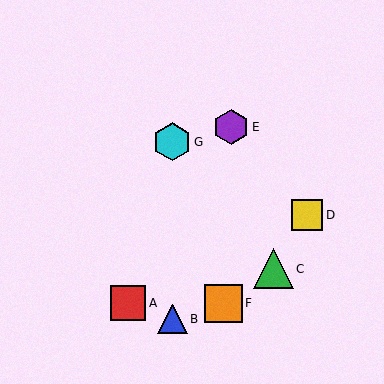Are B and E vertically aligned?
No, B is at x≈172 and E is at x≈231.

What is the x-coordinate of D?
Object D is at x≈307.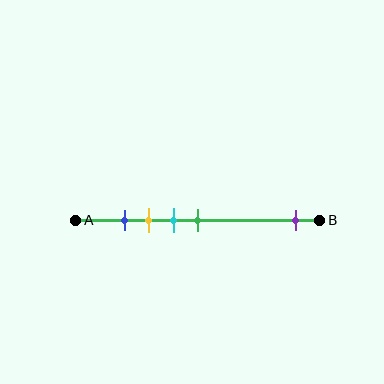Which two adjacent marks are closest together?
The blue and yellow marks are the closest adjacent pair.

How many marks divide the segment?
There are 5 marks dividing the segment.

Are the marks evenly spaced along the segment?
No, the marks are not evenly spaced.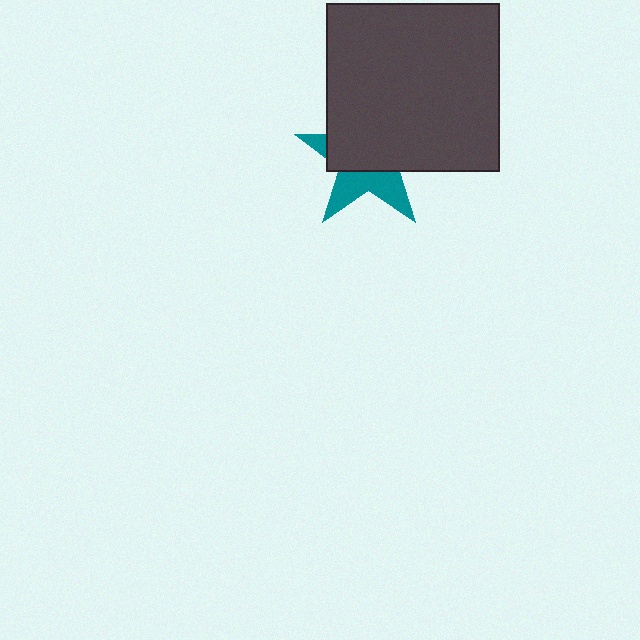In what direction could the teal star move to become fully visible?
The teal star could move down. That would shift it out from behind the dark gray rectangle entirely.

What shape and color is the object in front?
The object in front is a dark gray rectangle.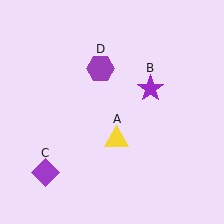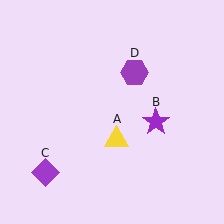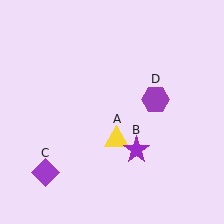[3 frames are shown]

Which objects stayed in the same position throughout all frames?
Yellow triangle (object A) and purple diamond (object C) remained stationary.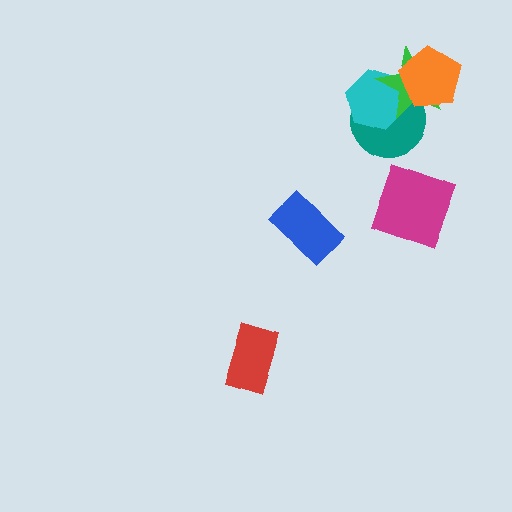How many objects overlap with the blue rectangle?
0 objects overlap with the blue rectangle.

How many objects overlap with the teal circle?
3 objects overlap with the teal circle.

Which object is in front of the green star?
The orange pentagon is in front of the green star.